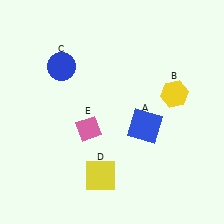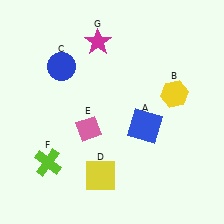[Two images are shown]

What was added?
A lime cross (F), a magenta star (G) were added in Image 2.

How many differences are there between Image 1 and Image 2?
There are 2 differences between the two images.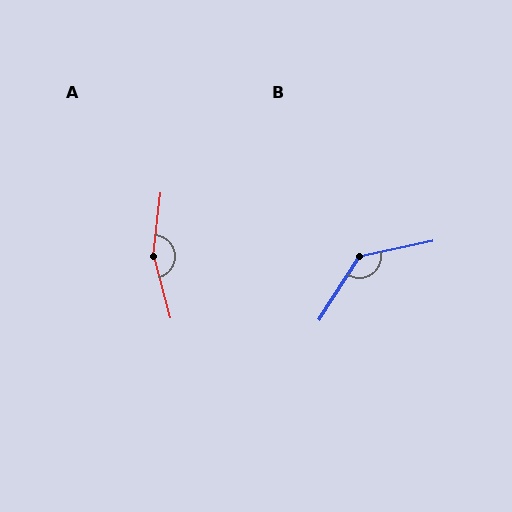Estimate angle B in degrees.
Approximately 134 degrees.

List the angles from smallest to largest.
B (134°), A (159°).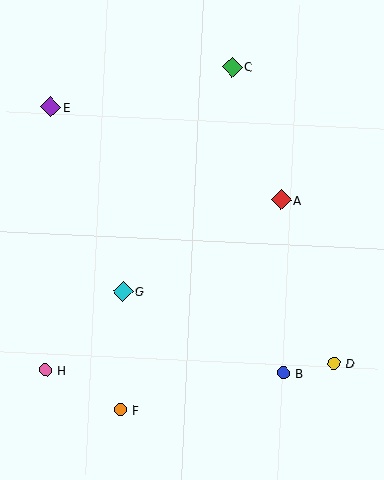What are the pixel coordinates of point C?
Point C is at (232, 67).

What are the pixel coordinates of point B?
Point B is at (283, 373).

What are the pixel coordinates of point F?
Point F is at (120, 410).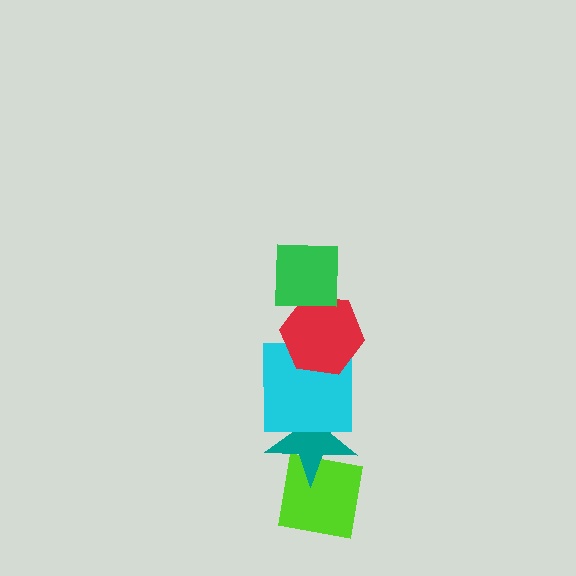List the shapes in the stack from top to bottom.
From top to bottom: the green square, the red hexagon, the cyan square, the teal star, the lime square.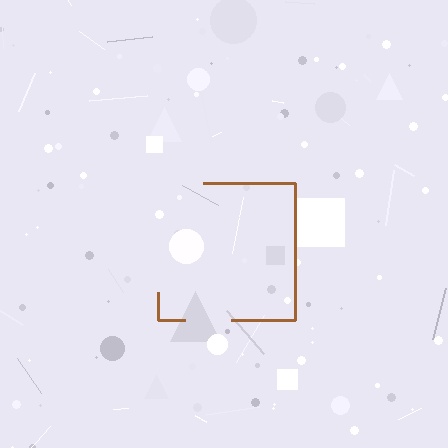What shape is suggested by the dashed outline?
The dashed outline suggests a square.